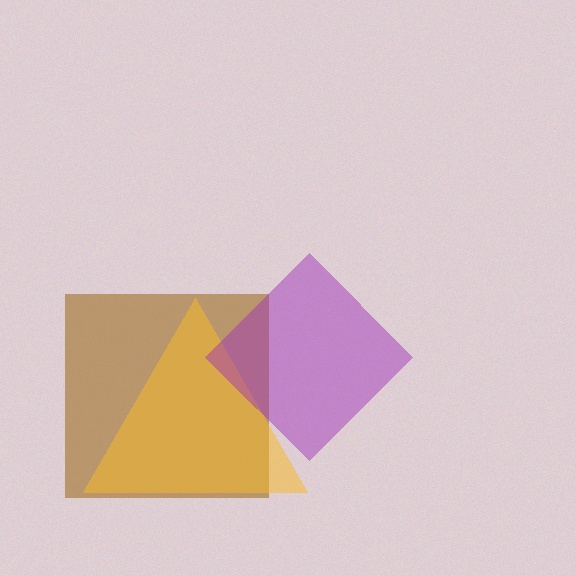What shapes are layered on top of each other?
The layered shapes are: a brown square, a yellow triangle, a purple diamond.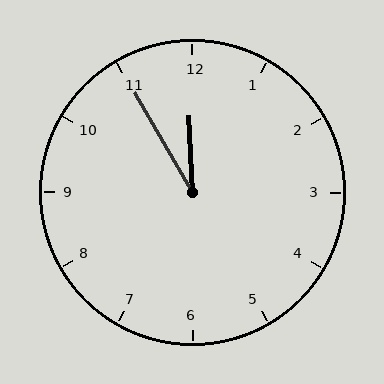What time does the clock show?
11:55.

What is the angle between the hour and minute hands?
Approximately 28 degrees.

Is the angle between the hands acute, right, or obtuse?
It is acute.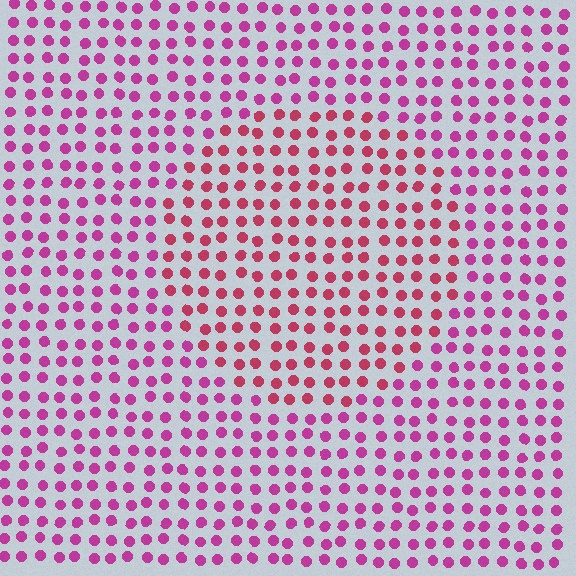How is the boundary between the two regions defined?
The boundary is defined purely by a slight shift in hue (about 27 degrees). Spacing, size, and orientation are identical on both sides.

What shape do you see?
I see a circle.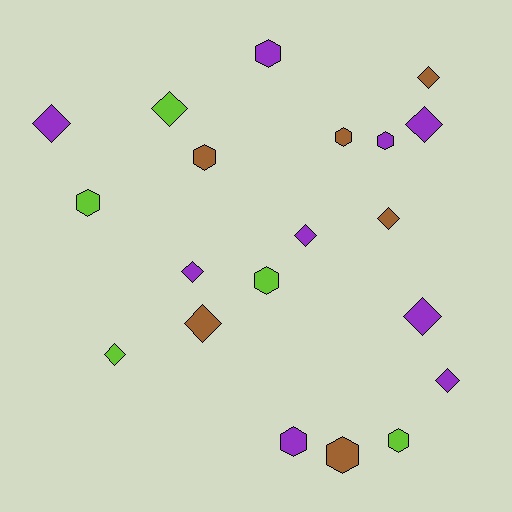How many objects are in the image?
There are 20 objects.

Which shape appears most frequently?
Diamond, with 11 objects.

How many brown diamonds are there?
There are 3 brown diamonds.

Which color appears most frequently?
Purple, with 9 objects.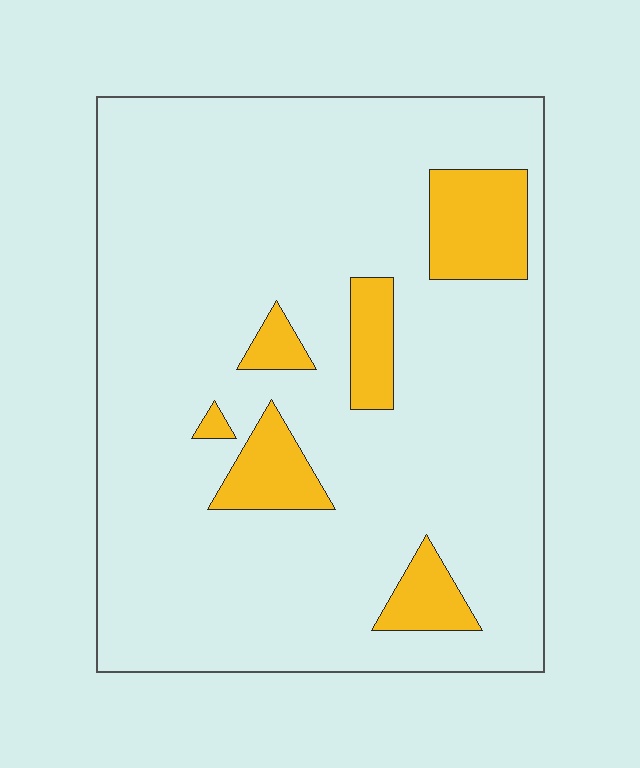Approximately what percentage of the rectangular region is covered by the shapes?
Approximately 15%.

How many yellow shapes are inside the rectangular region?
6.